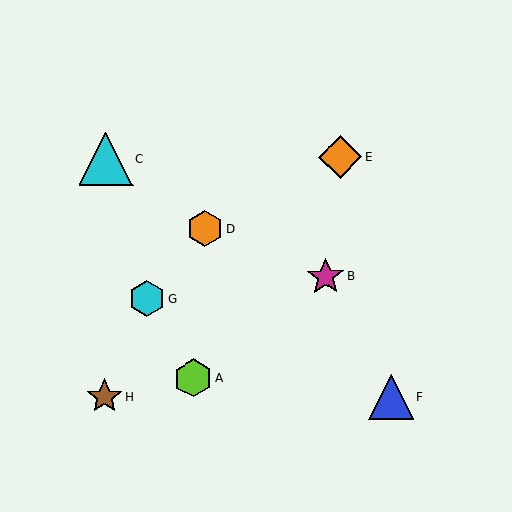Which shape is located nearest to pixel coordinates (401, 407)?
The blue triangle (labeled F) at (391, 397) is nearest to that location.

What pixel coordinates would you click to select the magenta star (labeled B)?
Click at (326, 277) to select the magenta star B.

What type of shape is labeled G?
Shape G is a cyan hexagon.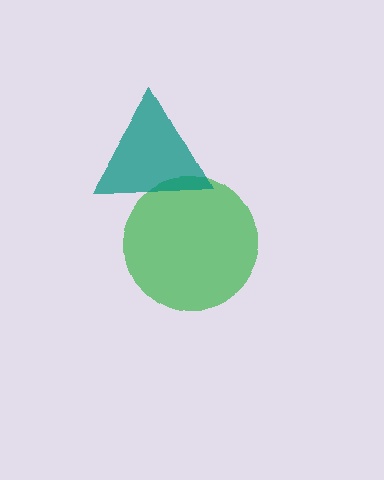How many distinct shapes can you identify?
There are 2 distinct shapes: a green circle, a teal triangle.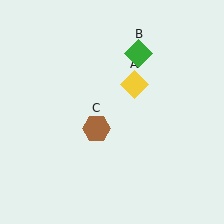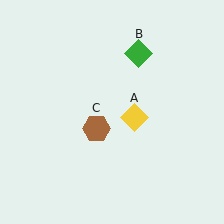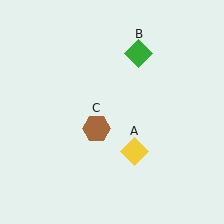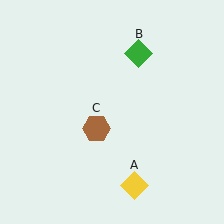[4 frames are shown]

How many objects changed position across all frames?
1 object changed position: yellow diamond (object A).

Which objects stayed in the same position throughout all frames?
Green diamond (object B) and brown hexagon (object C) remained stationary.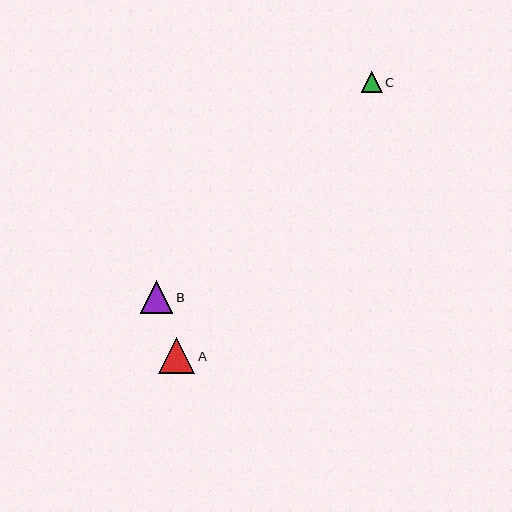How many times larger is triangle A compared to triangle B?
Triangle A is approximately 1.1 times the size of triangle B.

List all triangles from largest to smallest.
From largest to smallest: A, B, C.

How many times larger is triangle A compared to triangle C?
Triangle A is approximately 1.7 times the size of triangle C.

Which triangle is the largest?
Triangle A is the largest with a size of approximately 36 pixels.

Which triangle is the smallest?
Triangle C is the smallest with a size of approximately 21 pixels.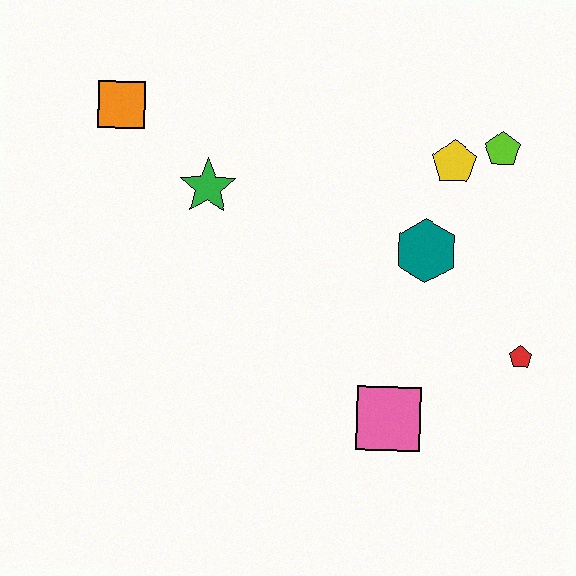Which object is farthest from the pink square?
The orange square is farthest from the pink square.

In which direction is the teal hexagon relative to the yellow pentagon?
The teal hexagon is below the yellow pentagon.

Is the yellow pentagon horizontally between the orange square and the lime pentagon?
Yes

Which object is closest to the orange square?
The green star is closest to the orange square.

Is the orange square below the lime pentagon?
No